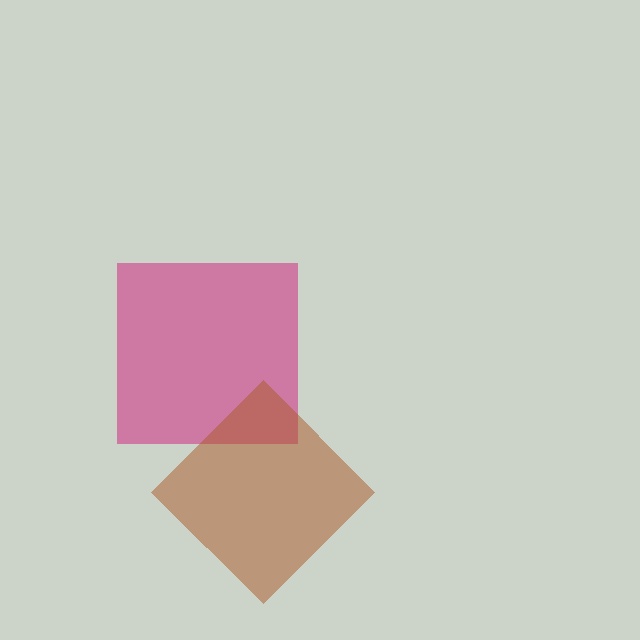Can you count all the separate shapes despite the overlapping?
Yes, there are 2 separate shapes.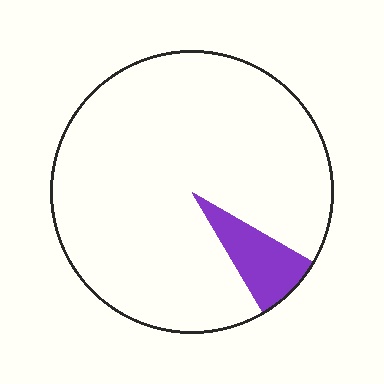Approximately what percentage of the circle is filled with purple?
Approximately 10%.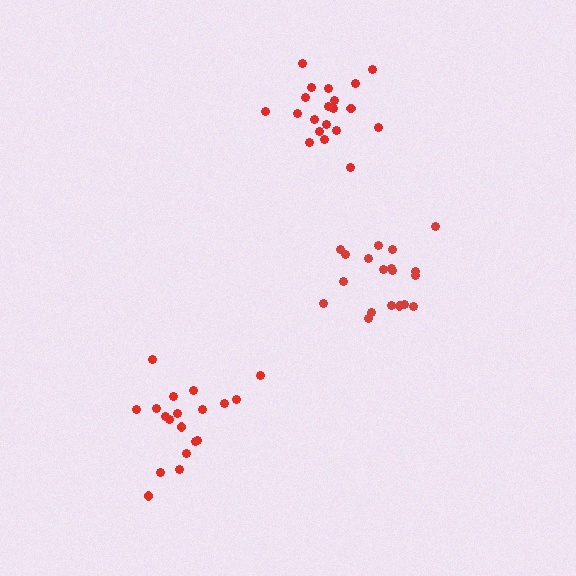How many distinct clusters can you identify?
There are 3 distinct clusters.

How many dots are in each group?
Group 1: 19 dots, Group 2: 20 dots, Group 3: 19 dots (58 total).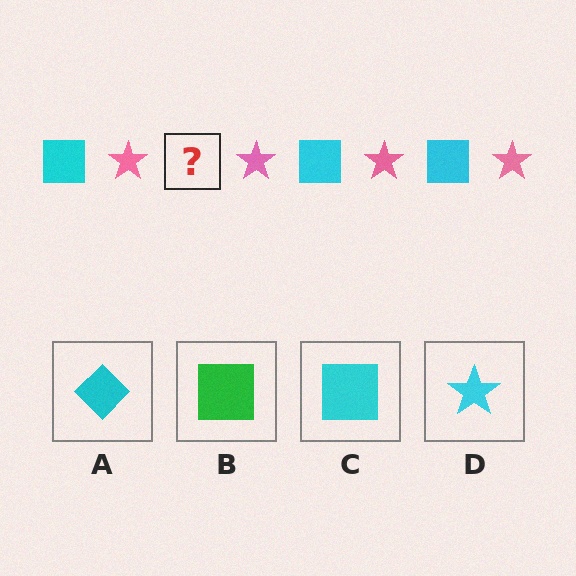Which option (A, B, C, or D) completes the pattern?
C.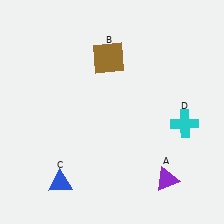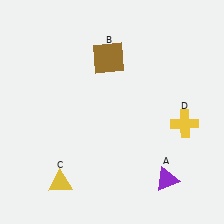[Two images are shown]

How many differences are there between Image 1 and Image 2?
There are 2 differences between the two images.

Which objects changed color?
C changed from blue to yellow. D changed from cyan to yellow.